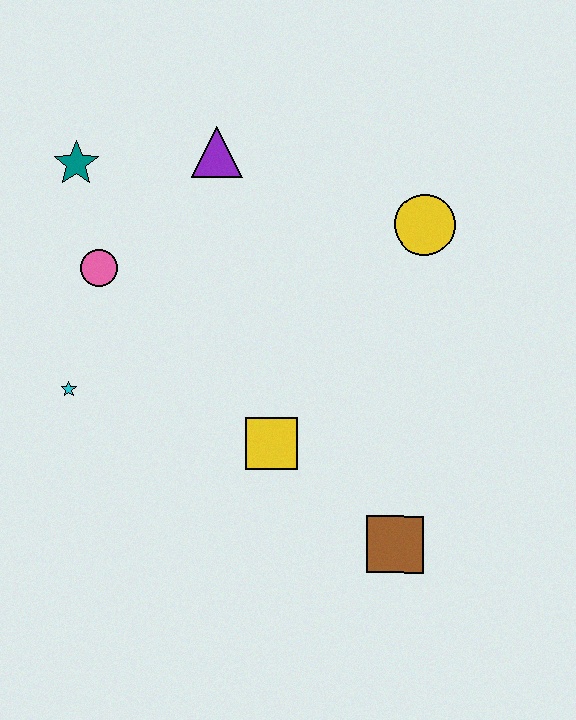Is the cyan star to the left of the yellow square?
Yes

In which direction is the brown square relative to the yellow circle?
The brown square is below the yellow circle.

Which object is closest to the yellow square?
The brown square is closest to the yellow square.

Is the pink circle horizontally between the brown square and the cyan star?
Yes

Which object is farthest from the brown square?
The teal star is farthest from the brown square.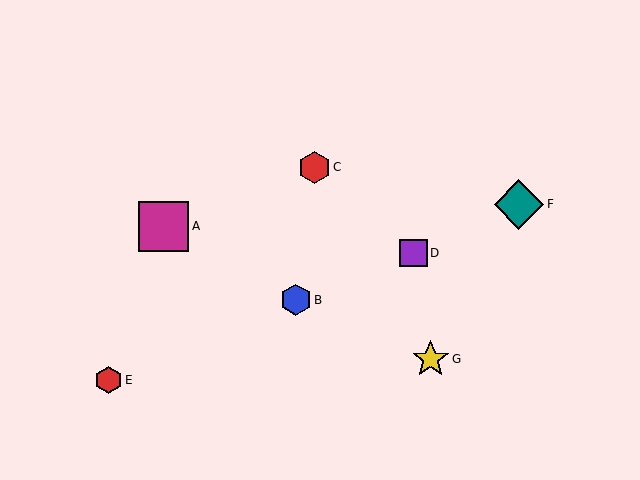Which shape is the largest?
The magenta square (labeled A) is the largest.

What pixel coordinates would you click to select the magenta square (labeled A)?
Click at (164, 226) to select the magenta square A.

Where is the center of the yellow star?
The center of the yellow star is at (431, 359).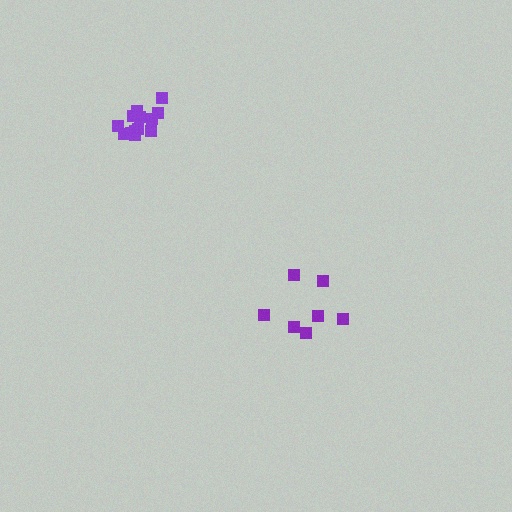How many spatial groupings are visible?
There are 2 spatial groupings.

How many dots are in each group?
Group 1: 7 dots, Group 2: 13 dots (20 total).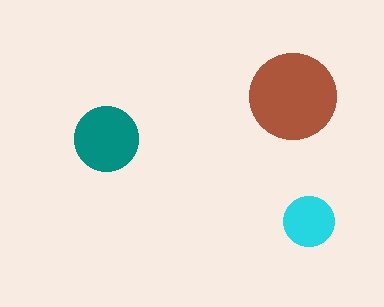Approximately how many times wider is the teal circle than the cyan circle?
About 1.5 times wider.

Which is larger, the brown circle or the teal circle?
The brown one.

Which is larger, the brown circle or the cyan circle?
The brown one.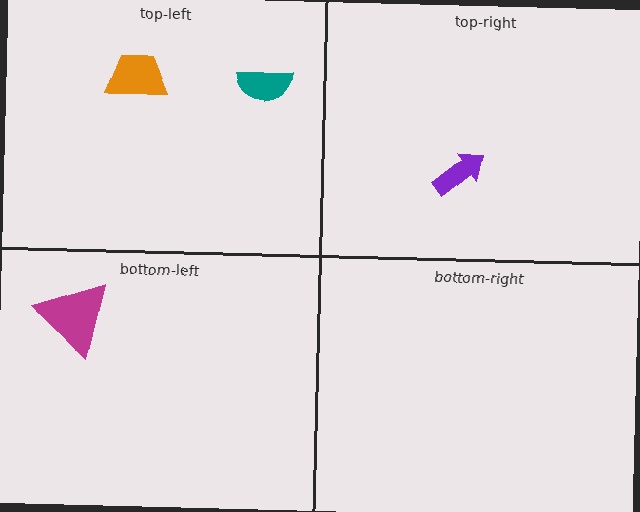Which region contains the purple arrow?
The top-right region.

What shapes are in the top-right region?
The purple arrow.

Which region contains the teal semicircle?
The top-left region.